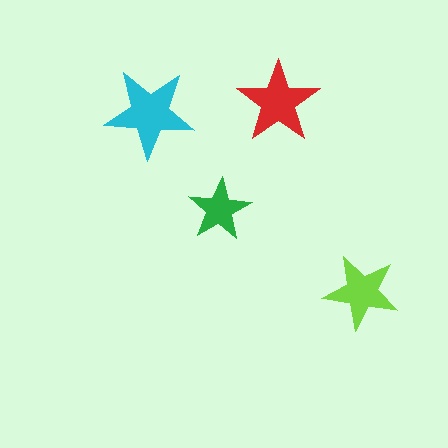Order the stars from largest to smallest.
the cyan one, the red one, the lime one, the green one.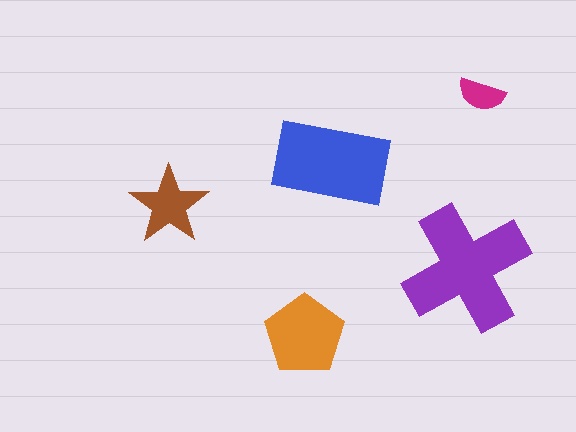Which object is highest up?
The magenta semicircle is topmost.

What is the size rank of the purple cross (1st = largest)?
1st.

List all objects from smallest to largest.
The magenta semicircle, the brown star, the orange pentagon, the blue rectangle, the purple cross.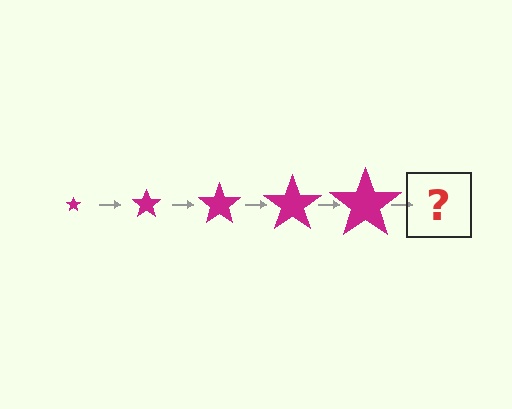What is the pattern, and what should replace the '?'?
The pattern is that the star gets progressively larger each step. The '?' should be a magenta star, larger than the previous one.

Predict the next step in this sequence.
The next step is a magenta star, larger than the previous one.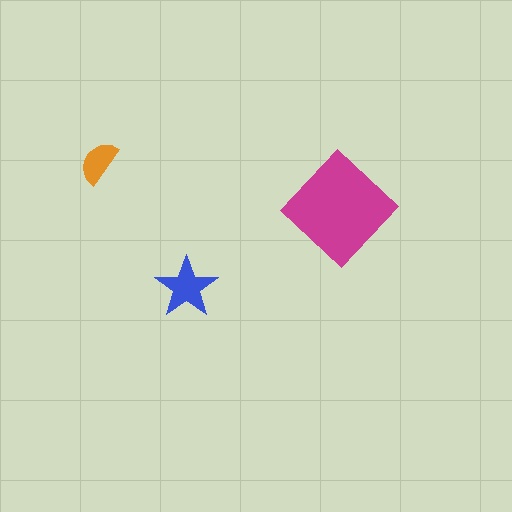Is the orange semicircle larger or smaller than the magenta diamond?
Smaller.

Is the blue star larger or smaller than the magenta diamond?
Smaller.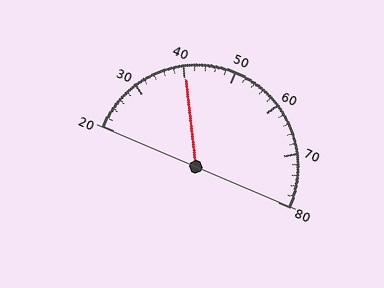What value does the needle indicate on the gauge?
The needle indicates approximately 40.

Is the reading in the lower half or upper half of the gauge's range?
The reading is in the lower half of the range (20 to 80).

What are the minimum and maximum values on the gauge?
The gauge ranges from 20 to 80.